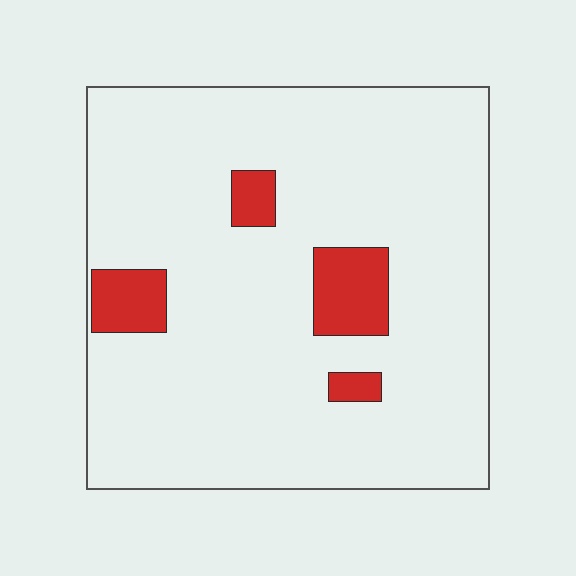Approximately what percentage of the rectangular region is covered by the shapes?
Approximately 10%.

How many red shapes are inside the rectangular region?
4.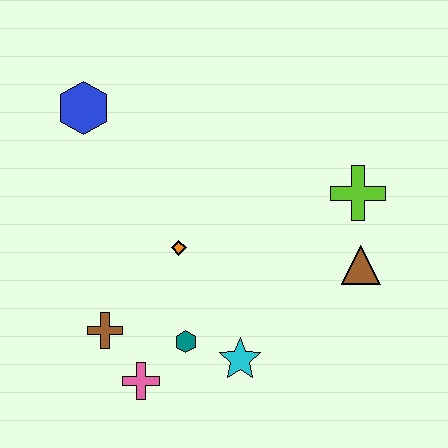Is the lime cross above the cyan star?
Yes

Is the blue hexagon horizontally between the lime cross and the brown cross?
No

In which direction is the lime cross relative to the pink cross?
The lime cross is to the right of the pink cross.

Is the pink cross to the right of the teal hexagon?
No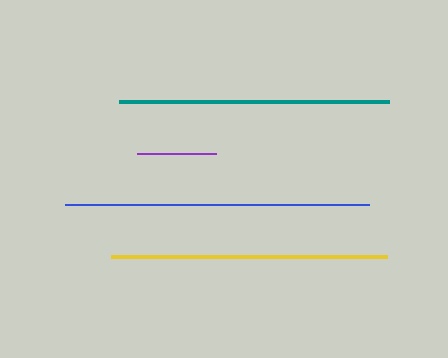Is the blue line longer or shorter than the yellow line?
The blue line is longer than the yellow line.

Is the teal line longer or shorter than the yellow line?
The yellow line is longer than the teal line.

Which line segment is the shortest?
The purple line is the shortest at approximately 80 pixels.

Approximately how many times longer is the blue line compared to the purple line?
The blue line is approximately 3.8 times the length of the purple line.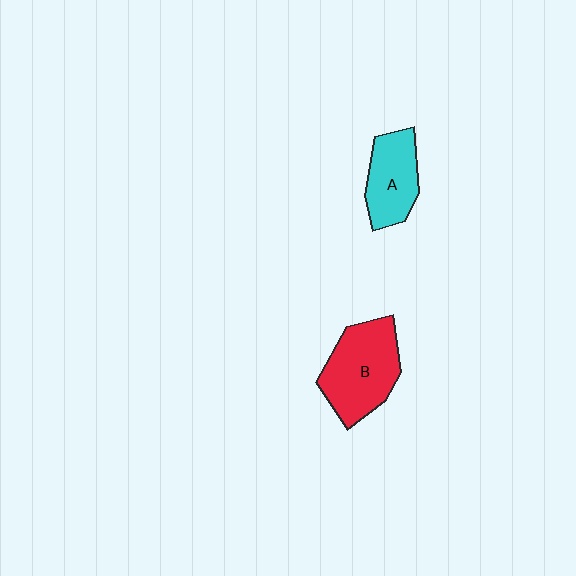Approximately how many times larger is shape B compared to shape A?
Approximately 1.4 times.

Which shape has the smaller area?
Shape A (cyan).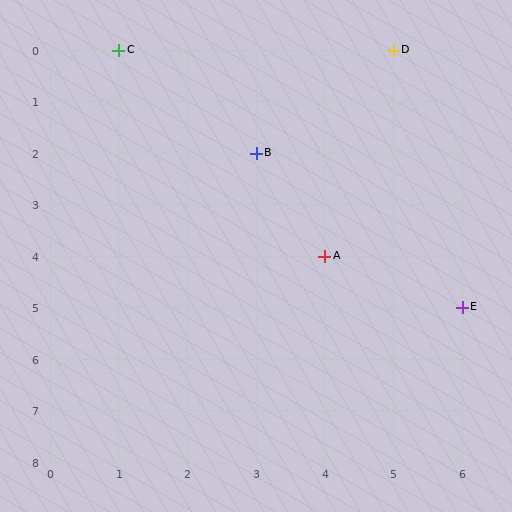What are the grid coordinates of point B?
Point B is at grid coordinates (3, 2).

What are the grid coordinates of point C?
Point C is at grid coordinates (1, 0).